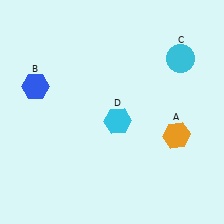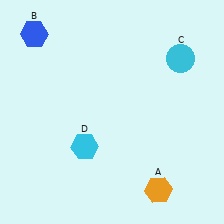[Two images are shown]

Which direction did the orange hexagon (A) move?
The orange hexagon (A) moved down.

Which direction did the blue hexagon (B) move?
The blue hexagon (B) moved up.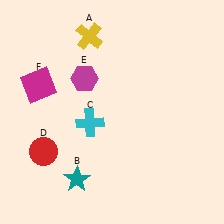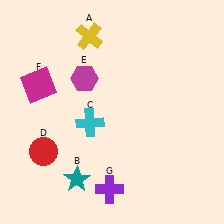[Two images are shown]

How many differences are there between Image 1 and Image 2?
There is 1 difference between the two images.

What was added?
A purple cross (G) was added in Image 2.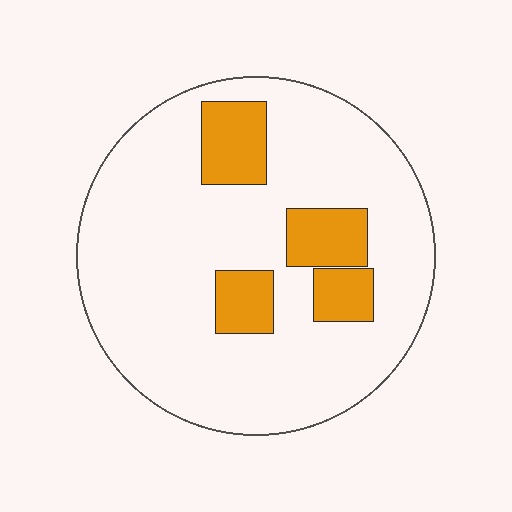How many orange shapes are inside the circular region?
4.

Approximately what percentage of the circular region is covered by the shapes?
Approximately 15%.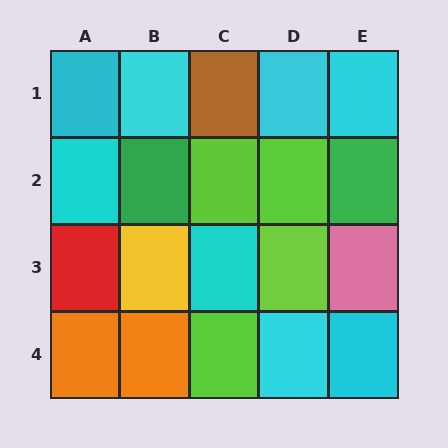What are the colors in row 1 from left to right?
Cyan, cyan, brown, cyan, cyan.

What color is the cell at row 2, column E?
Green.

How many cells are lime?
4 cells are lime.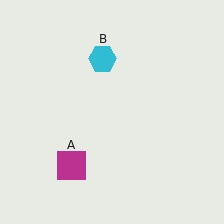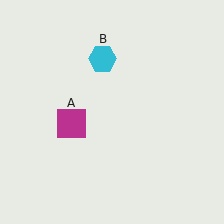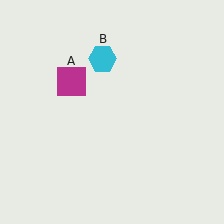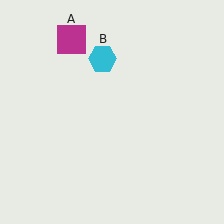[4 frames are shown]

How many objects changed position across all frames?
1 object changed position: magenta square (object A).